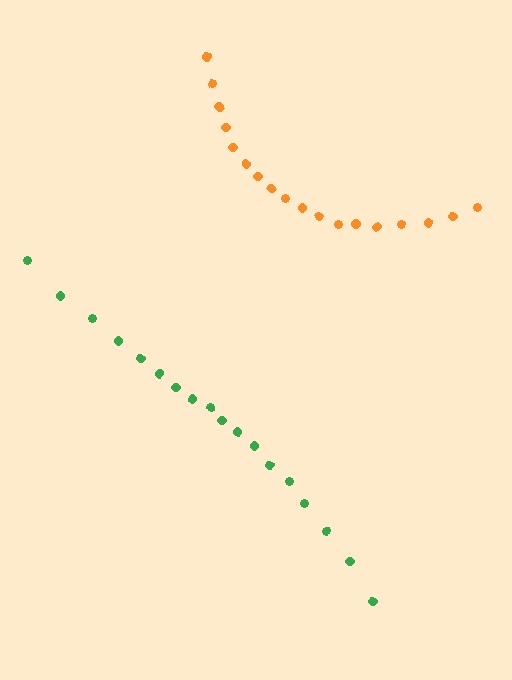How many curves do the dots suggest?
There are 2 distinct paths.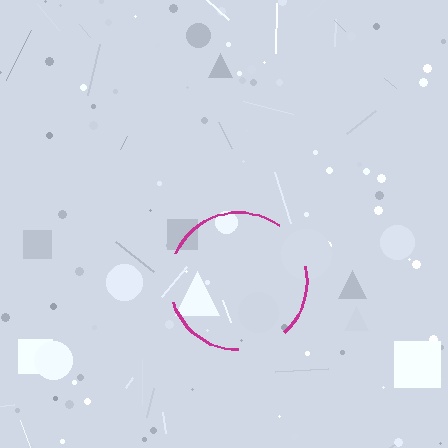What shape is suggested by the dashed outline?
The dashed outline suggests a circle.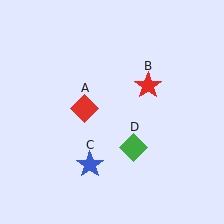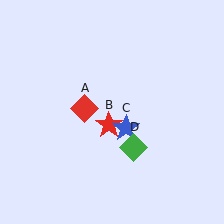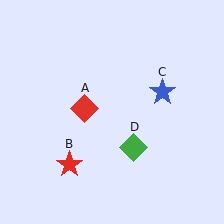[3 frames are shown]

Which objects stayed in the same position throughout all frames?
Red diamond (object A) and green diamond (object D) remained stationary.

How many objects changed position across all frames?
2 objects changed position: red star (object B), blue star (object C).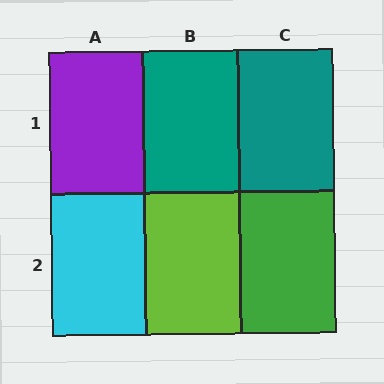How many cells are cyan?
1 cell is cyan.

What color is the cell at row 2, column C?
Green.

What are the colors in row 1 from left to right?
Purple, teal, teal.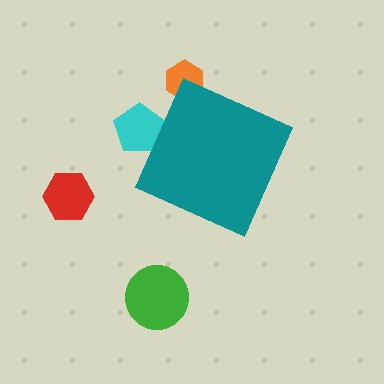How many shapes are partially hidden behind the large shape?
2 shapes are partially hidden.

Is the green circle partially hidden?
No, the green circle is fully visible.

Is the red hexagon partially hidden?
No, the red hexagon is fully visible.